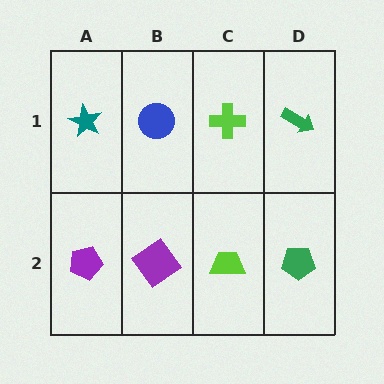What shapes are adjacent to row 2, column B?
A blue circle (row 1, column B), a purple pentagon (row 2, column A), a lime trapezoid (row 2, column C).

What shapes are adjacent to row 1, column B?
A purple diamond (row 2, column B), a teal star (row 1, column A), a lime cross (row 1, column C).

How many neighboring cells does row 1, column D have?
2.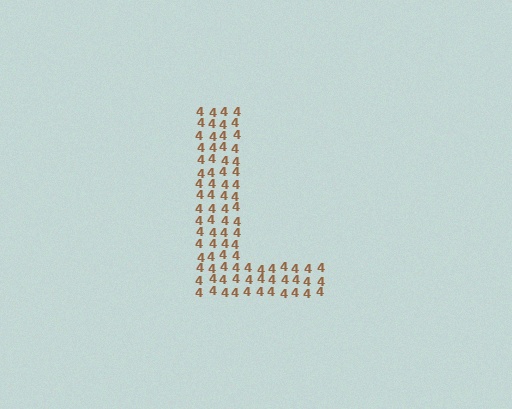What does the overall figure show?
The overall figure shows the letter L.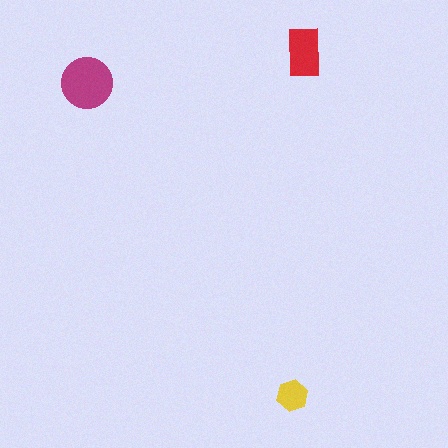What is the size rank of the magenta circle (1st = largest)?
1st.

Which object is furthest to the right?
The red rectangle is rightmost.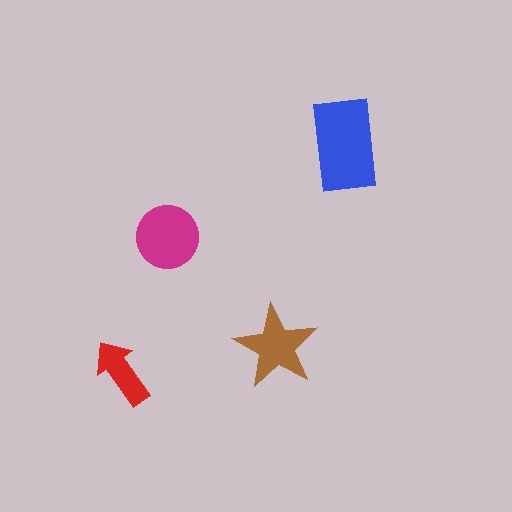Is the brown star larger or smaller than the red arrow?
Larger.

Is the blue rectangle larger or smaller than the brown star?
Larger.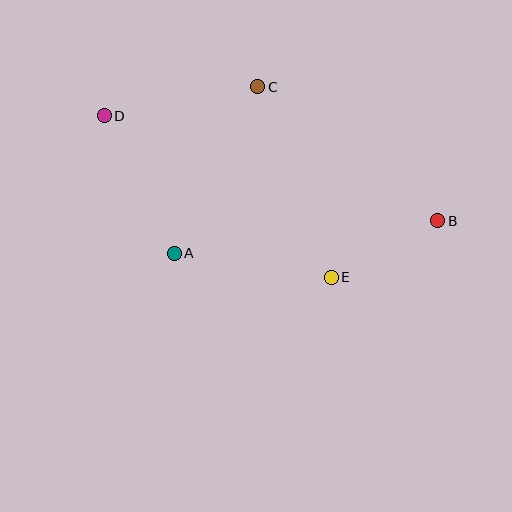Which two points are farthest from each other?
Points B and D are farthest from each other.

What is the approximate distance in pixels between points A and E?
The distance between A and E is approximately 159 pixels.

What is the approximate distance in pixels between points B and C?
The distance between B and C is approximately 225 pixels.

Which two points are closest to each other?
Points B and E are closest to each other.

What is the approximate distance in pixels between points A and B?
The distance between A and B is approximately 266 pixels.